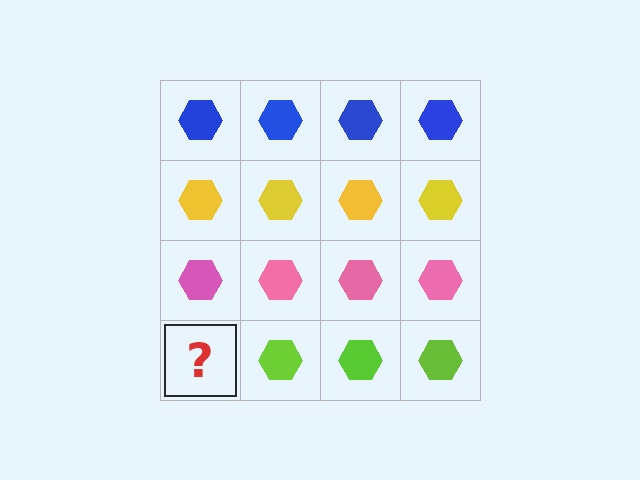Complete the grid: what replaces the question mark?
The question mark should be replaced with a lime hexagon.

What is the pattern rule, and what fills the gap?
The rule is that each row has a consistent color. The gap should be filled with a lime hexagon.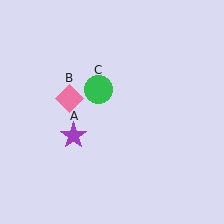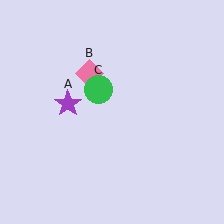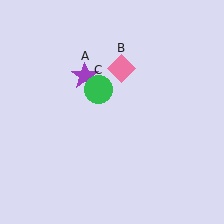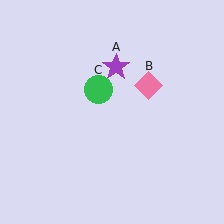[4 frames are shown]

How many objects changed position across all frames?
2 objects changed position: purple star (object A), pink diamond (object B).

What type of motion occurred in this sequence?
The purple star (object A), pink diamond (object B) rotated clockwise around the center of the scene.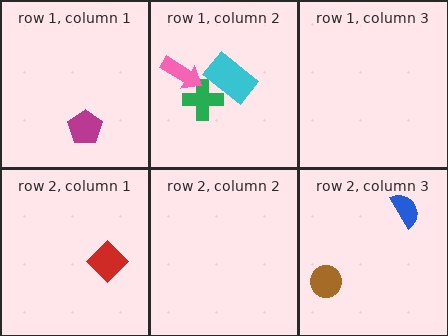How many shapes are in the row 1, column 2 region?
3.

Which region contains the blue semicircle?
The row 2, column 3 region.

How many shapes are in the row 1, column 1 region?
1.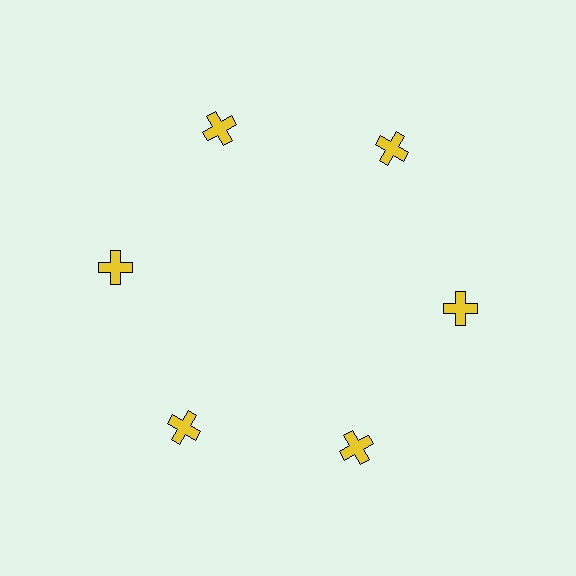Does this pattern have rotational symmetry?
Yes, this pattern has 6-fold rotational symmetry. It looks the same after rotating 60 degrees around the center.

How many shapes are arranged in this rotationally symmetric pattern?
There are 6 shapes, arranged in 6 groups of 1.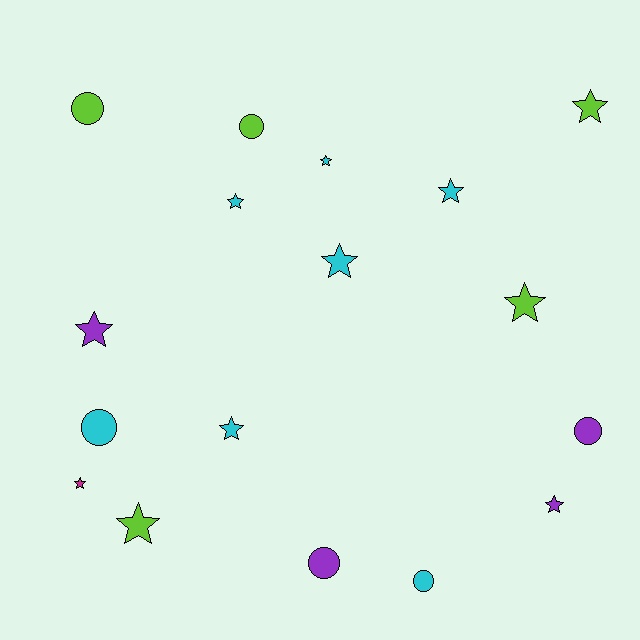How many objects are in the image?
There are 17 objects.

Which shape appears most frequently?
Star, with 11 objects.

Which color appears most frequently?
Cyan, with 7 objects.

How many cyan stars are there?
There are 5 cyan stars.